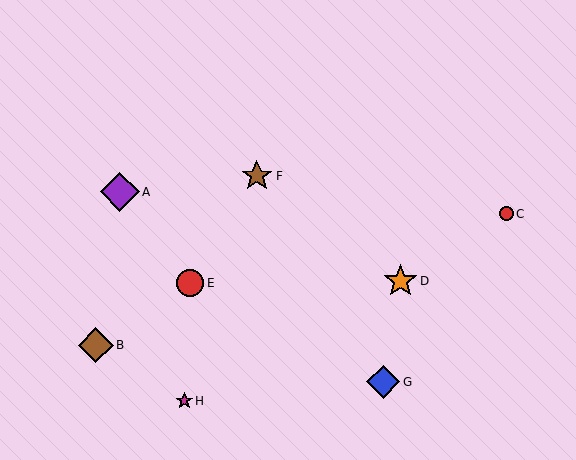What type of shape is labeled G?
Shape G is a blue diamond.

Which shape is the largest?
The purple diamond (labeled A) is the largest.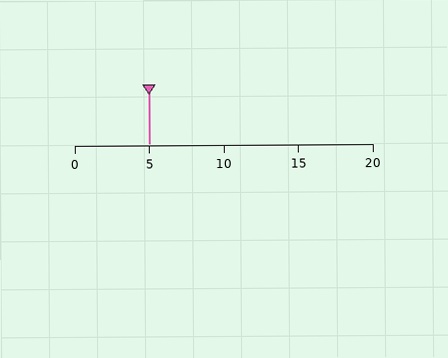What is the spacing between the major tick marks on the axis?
The major ticks are spaced 5 apart.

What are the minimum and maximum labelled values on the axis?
The axis runs from 0 to 20.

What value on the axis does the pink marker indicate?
The marker indicates approximately 5.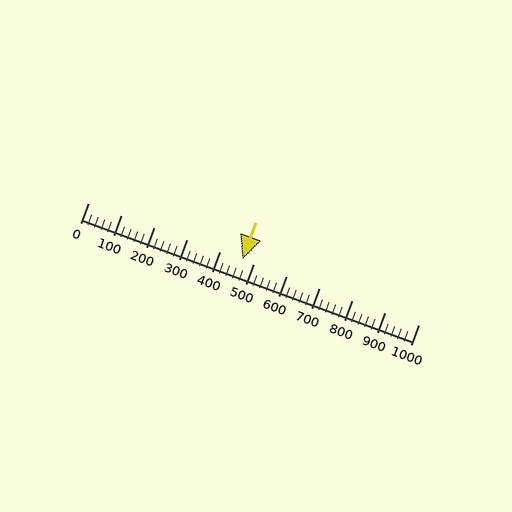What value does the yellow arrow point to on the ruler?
The yellow arrow points to approximately 467.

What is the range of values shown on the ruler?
The ruler shows values from 0 to 1000.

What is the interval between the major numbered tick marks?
The major tick marks are spaced 100 units apart.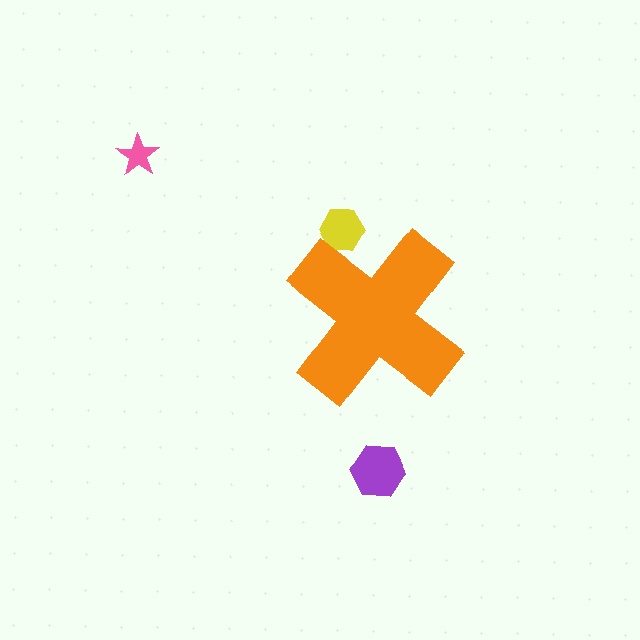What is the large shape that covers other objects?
An orange cross.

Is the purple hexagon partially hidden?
No, the purple hexagon is fully visible.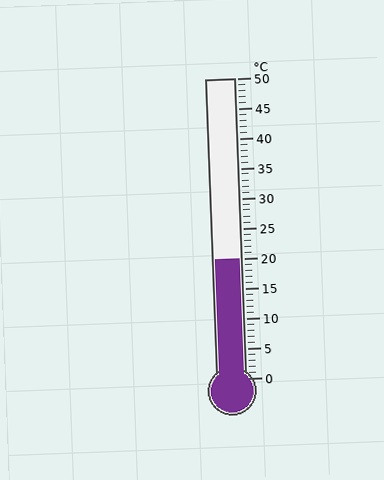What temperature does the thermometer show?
The thermometer shows approximately 20°C.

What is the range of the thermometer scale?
The thermometer scale ranges from 0°C to 50°C.